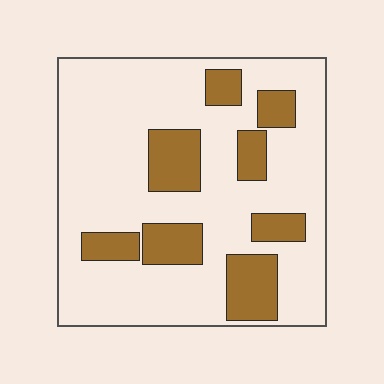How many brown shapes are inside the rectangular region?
8.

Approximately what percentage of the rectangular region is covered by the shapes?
Approximately 25%.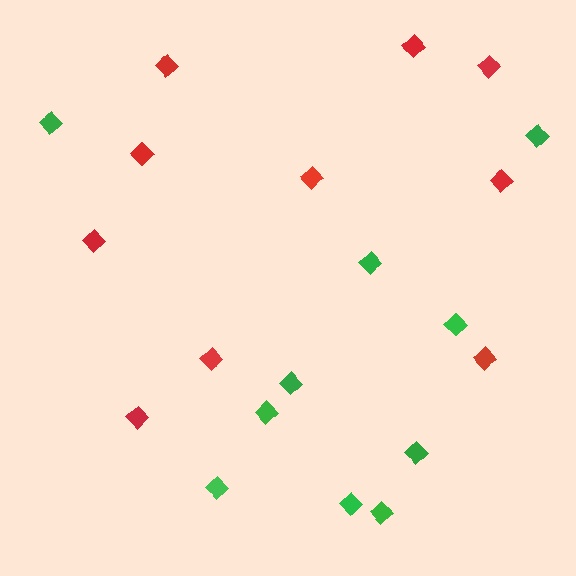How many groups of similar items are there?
There are 2 groups: one group of red diamonds (10) and one group of green diamonds (10).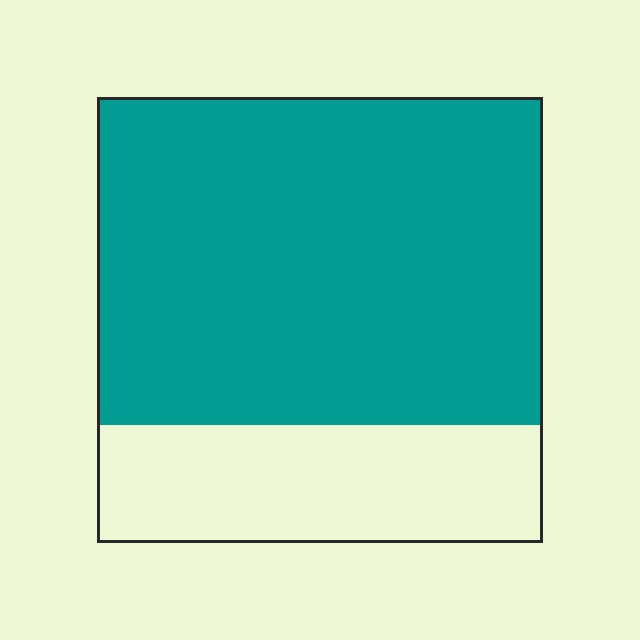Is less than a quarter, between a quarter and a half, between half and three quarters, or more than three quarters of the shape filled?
Between half and three quarters.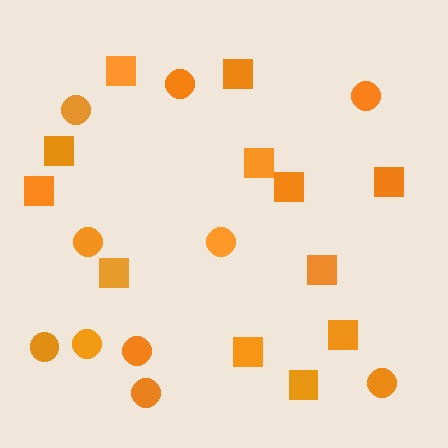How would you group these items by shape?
There are 2 groups: one group of squares (12) and one group of circles (10).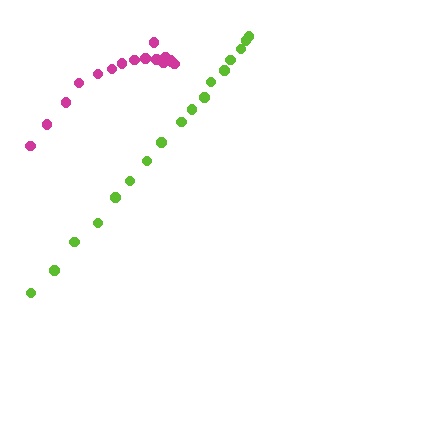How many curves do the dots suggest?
There are 2 distinct paths.